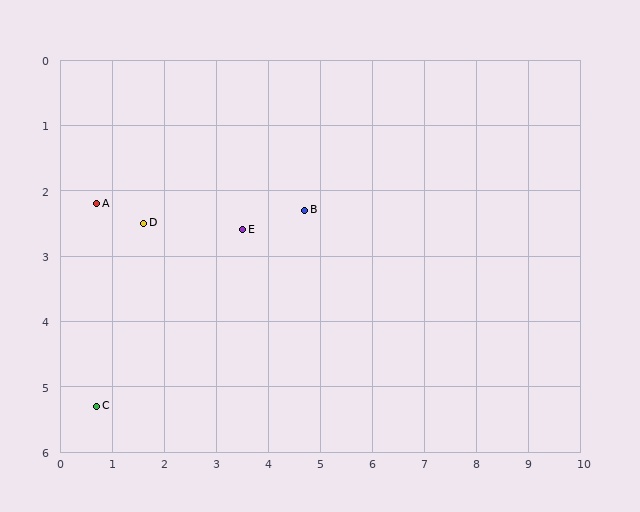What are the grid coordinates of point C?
Point C is at approximately (0.7, 5.3).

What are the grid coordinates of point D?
Point D is at approximately (1.6, 2.5).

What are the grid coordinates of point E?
Point E is at approximately (3.5, 2.6).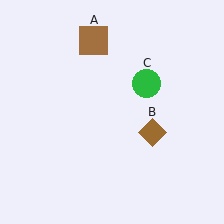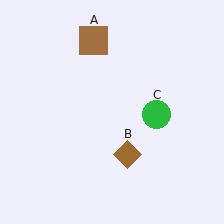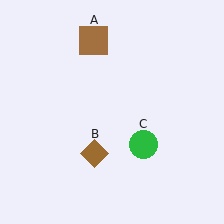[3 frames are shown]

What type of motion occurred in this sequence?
The brown diamond (object B), green circle (object C) rotated clockwise around the center of the scene.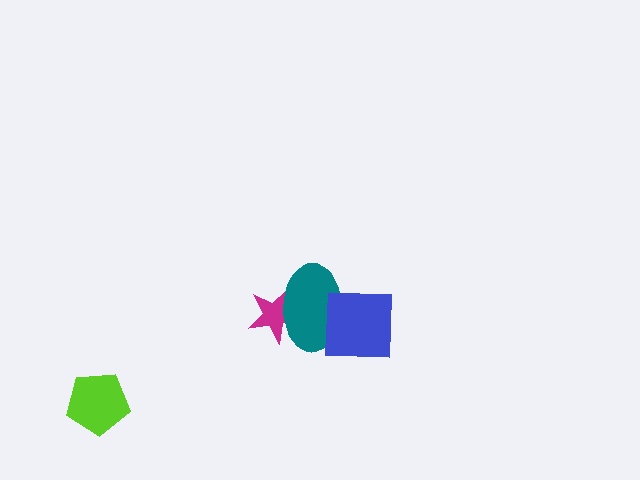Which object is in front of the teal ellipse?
The blue square is in front of the teal ellipse.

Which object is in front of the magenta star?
The teal ellipse is in front of the magenta star.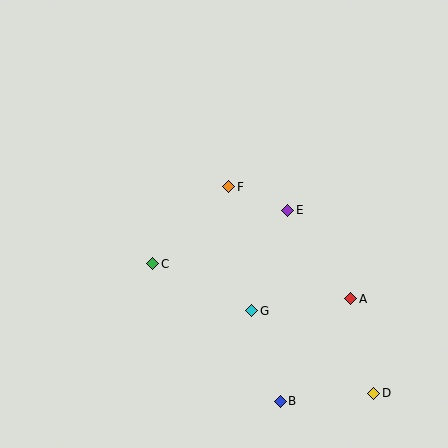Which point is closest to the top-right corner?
Point E is closest to the top-right corner.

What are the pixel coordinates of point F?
Point F is at (229, 187).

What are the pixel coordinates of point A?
Point A is at (351, 299).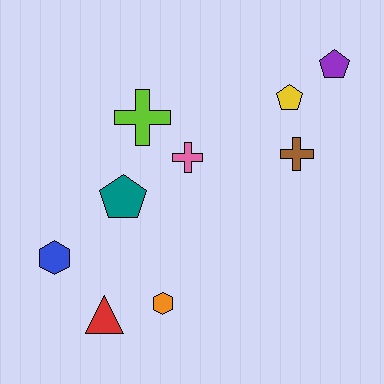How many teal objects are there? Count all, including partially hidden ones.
There is 1 teal object.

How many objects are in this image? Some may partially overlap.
There are 9 objects.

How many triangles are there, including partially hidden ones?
There is 1 triangle.